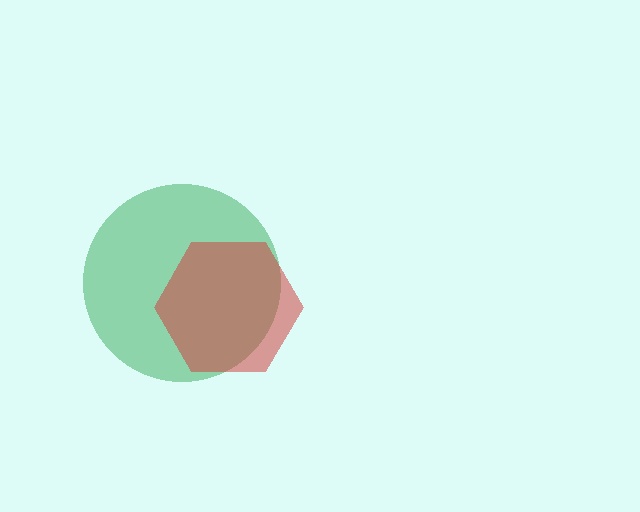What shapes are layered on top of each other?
The layered shapes are: a green circle, a red hexagon.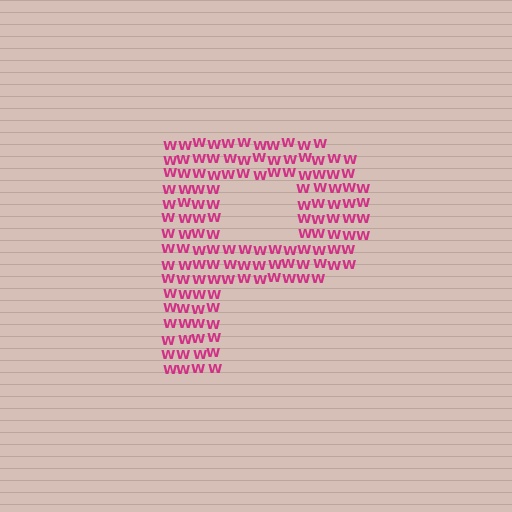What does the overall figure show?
The overall figure shows the letter P.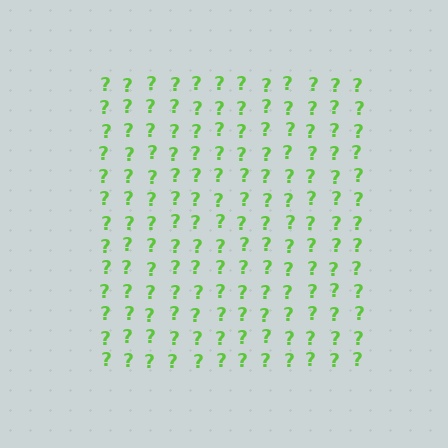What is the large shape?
The large shape is a square.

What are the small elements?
The small elements are question marks.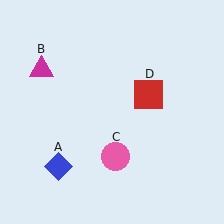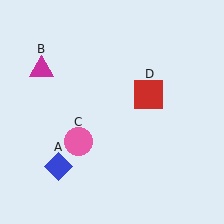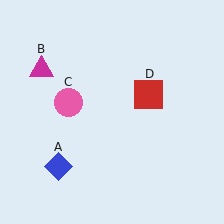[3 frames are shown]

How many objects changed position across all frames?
1 object changed position: pink circle (object C).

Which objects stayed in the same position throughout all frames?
Blue diamond (object A) and magenta triangle (object B) and red square (object D) remained stationary.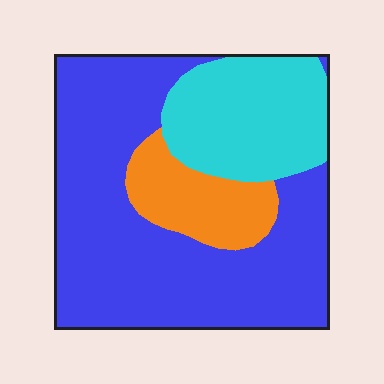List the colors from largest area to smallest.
From largest to smallest: blue, cyan, orange.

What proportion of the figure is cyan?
Cyan takes up about one quarter (1/4) of the figure.